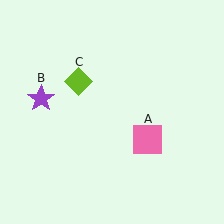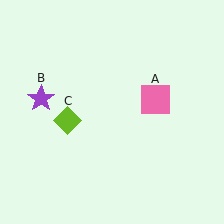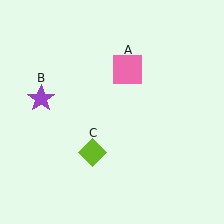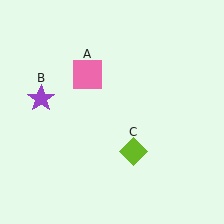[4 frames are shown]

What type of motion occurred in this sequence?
The pink square (object A), lime diamond (object C) rotated counterclockwise around the center of the scene.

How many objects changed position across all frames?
2 objects changed position: pink square (object A), lime diamond (object C).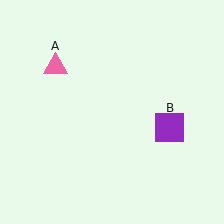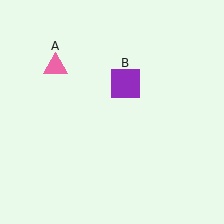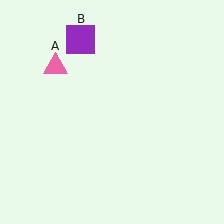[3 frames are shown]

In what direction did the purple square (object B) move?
The purple square (object B) moved up and to the left.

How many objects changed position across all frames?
1 object changed position: purple square (object B).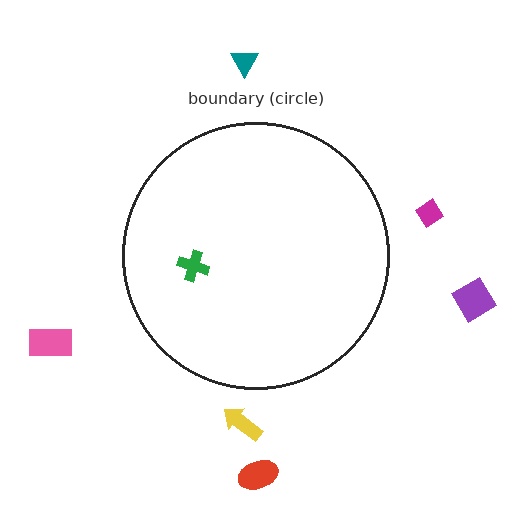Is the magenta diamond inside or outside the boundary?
Outside.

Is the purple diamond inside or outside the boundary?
Outside.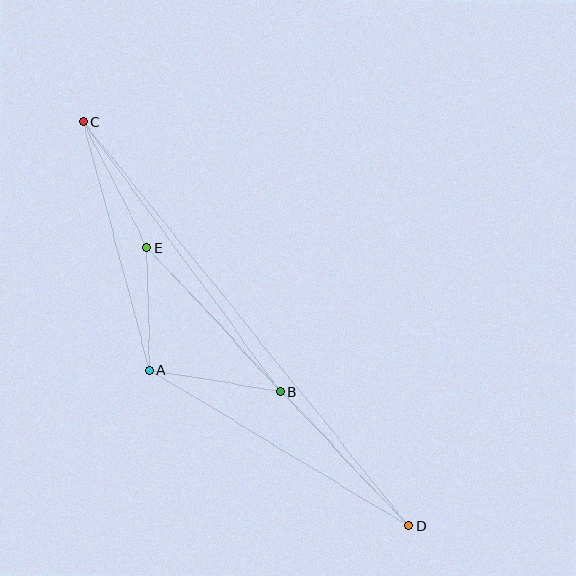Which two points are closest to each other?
Points A and E are closest to each other.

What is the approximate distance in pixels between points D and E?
The distance between D and E is approximately 382 pixels.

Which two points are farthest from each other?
Points C and D are farthest from each other.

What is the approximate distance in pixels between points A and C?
The distance between A and C is approximately 257 pixels.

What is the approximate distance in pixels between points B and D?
The distance between B and D is approximately 185 pixels.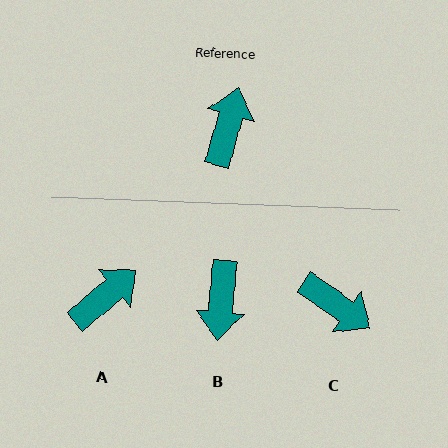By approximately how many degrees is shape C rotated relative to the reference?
Approximately 109 degrees clockwise.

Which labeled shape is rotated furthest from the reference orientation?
B, about 170 degrees away.